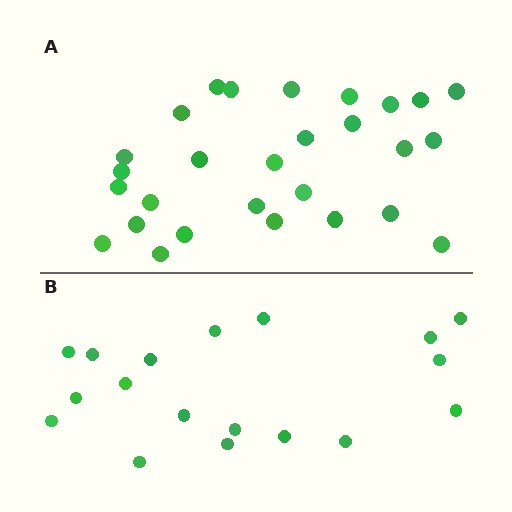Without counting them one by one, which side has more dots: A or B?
Region A (the top region) has more dots.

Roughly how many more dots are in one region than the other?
Region A has roughly 10 or so more dots than region B.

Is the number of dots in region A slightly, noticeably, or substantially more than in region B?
Region A has substantially more. The ratio is roughly 1.6 to 1.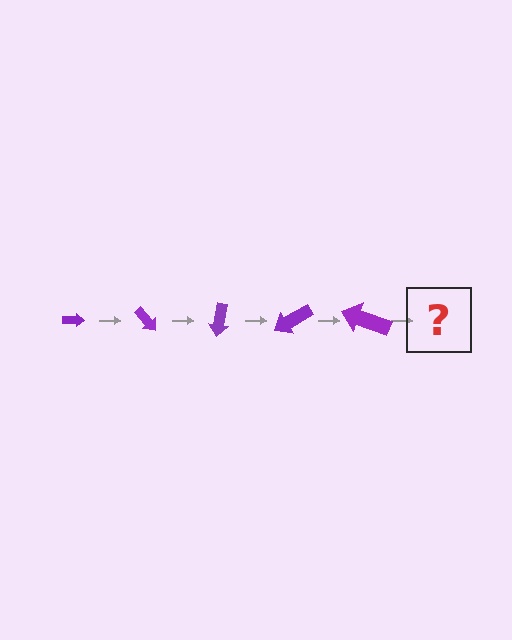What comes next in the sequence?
The next element should be an arrow, larger than the previous one and rotated 250 degrees from the start.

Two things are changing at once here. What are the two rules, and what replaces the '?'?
The two rules are that the arrow grows larger each step and it rotates 50 degrees each step. The '?' should be an arrow, larger than the previous one and rotated 250 degrees from the start.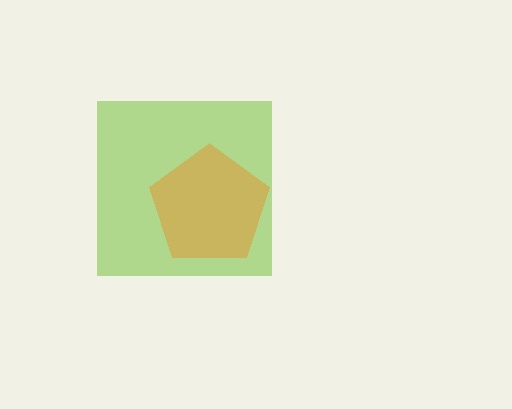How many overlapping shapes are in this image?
There are 2 overlapping shapes in the image.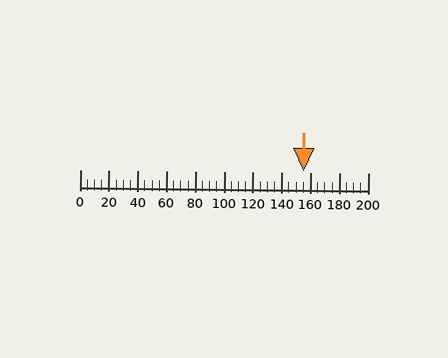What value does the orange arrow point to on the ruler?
The orange arrow points to approximately 155.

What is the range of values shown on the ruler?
The ruler shows values from 0 to 200.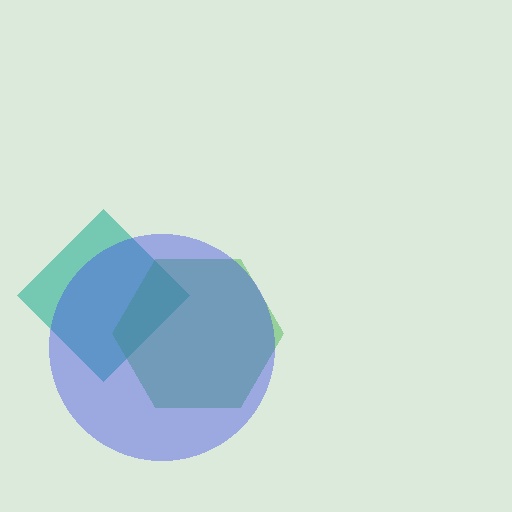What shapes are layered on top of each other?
The layered shapes are: a teal diamond, a green hexagon, a blue circle.